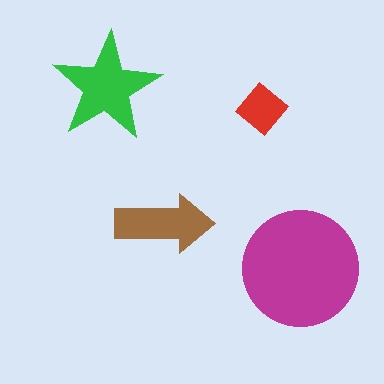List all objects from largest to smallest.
The magenta circle, the green star, the brown arrow, the red diamond.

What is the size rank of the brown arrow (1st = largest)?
3rd.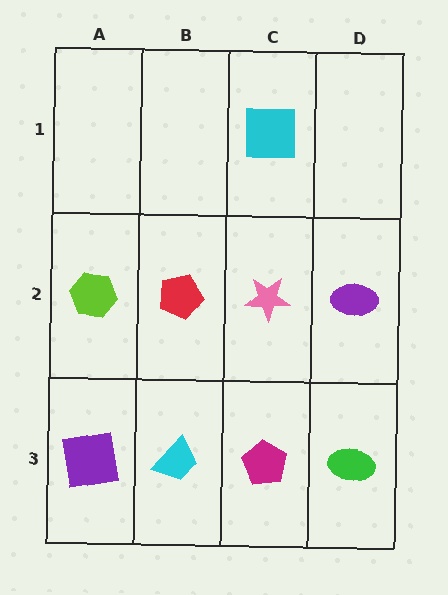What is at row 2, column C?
A pink star.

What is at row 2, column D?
A purple ellipse.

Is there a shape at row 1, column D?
No, that cell is empty.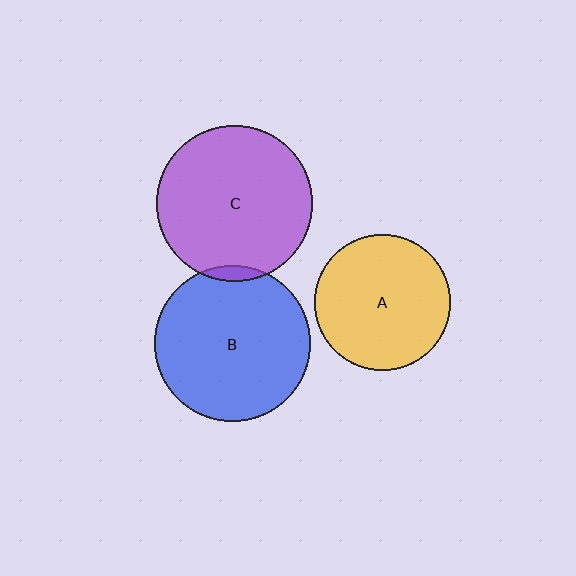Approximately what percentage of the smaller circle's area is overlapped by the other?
Approximately 5%.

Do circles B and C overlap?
Yes.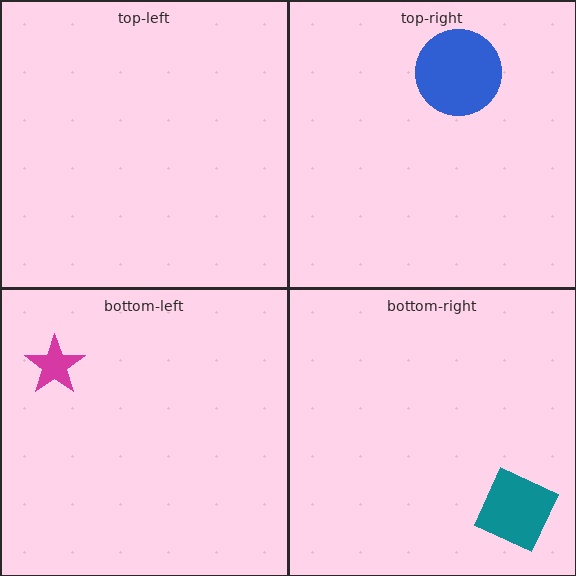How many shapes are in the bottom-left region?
1.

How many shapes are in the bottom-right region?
1.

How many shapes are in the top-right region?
1.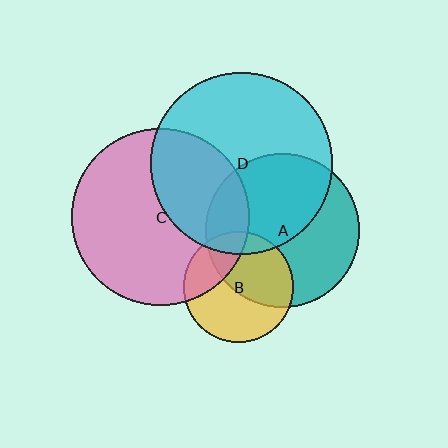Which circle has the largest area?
Circle D (cyan).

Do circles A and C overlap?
Yes.